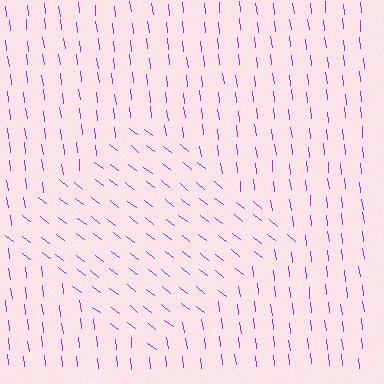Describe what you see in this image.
The image is filled with small purple line segments. A diamond region in the image has lines oriented differently from the surrounding lines, creating a visible texture boundary.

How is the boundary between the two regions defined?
The boundary is defined purely by a change in line orientation (approximately 45 degrees difference). All lines are the same color and thickness.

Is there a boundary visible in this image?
Yes, there is a texture boundary formed by a change in line orientation.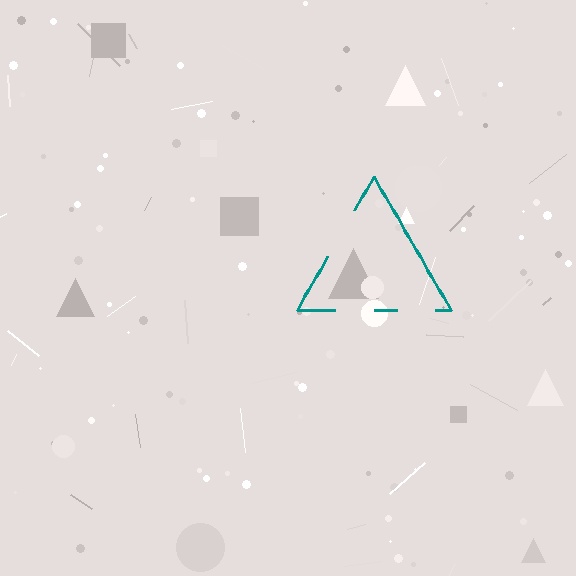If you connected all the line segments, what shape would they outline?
They would outline a triangle.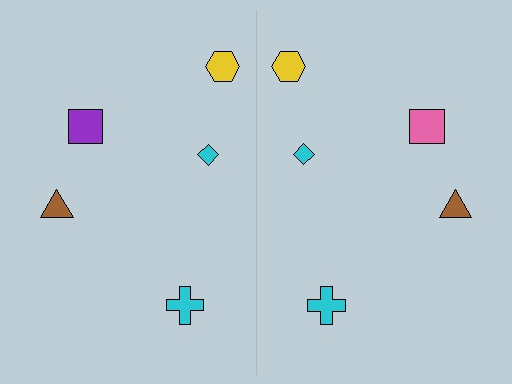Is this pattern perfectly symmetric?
No, the pattern is not perfectly symmetric. The pink square on the right side breaks the symmetry — its mirror counterpart is purple.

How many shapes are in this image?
There are 10 shapes in this image.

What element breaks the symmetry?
The pink square on the right side breaks the symmetry — its mirror counterpart is purple.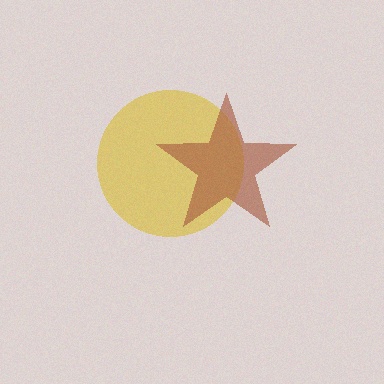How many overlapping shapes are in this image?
There are 2 overlapping shapes in the image.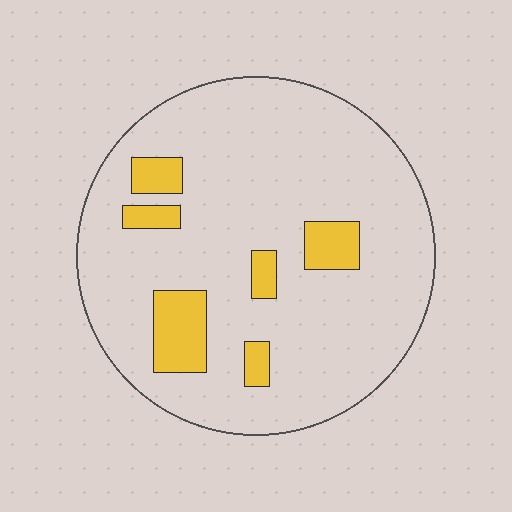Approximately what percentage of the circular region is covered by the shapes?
Approximately 15%.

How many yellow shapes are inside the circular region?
6.